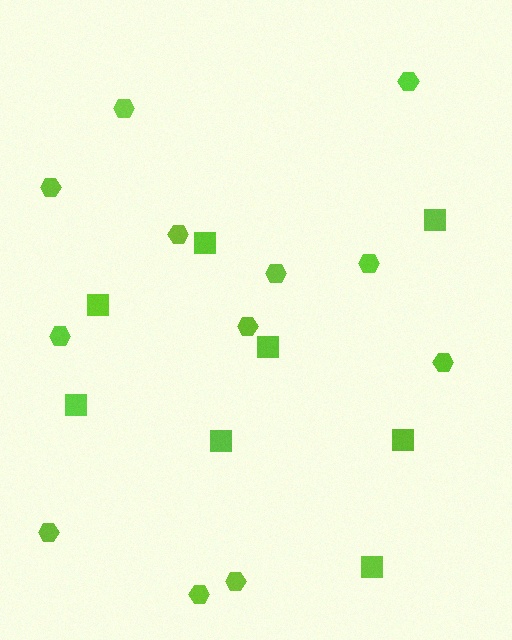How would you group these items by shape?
There are 2 groups: one group of squares (8) and one group of hexagons (12).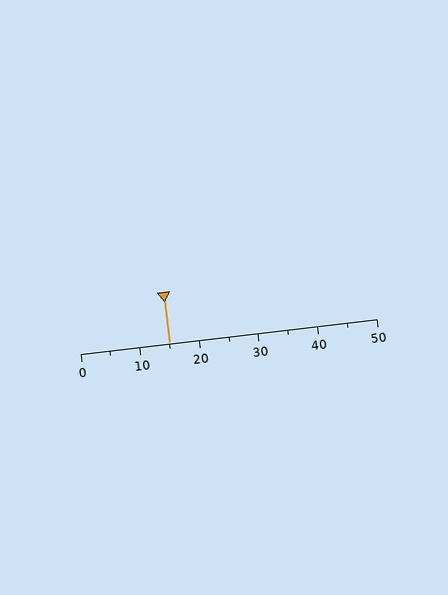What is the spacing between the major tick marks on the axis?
The major ticks are spaced 10 apart.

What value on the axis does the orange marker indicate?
The marker indicates approximately 15.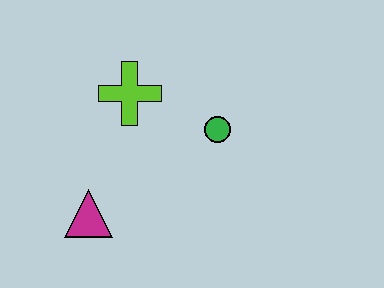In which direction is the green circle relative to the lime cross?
The green circle is to the right of the lime cross.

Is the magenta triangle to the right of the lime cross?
No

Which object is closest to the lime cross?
The green circle is closest to the lime cross.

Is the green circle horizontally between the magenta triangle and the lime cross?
No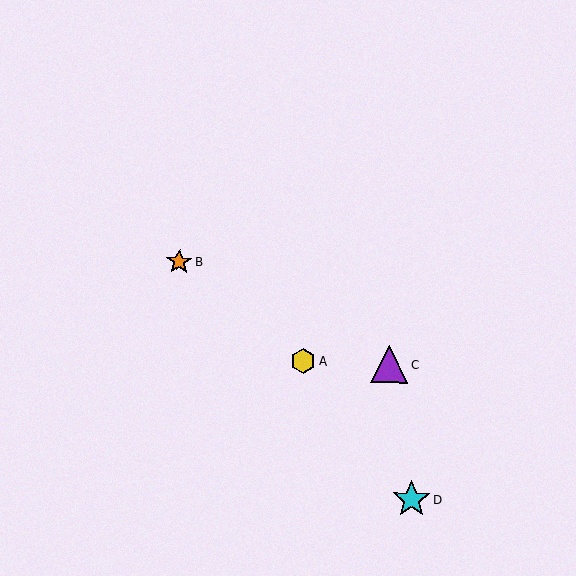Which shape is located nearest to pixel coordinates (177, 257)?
The orange star (labeled B) at (179, 262) is nearest to that location.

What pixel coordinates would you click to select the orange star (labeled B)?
Click at (179, 262) to select the orange star B.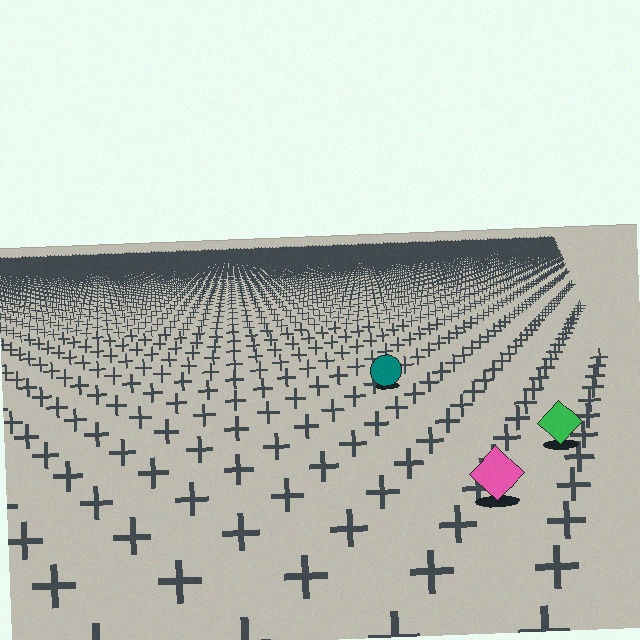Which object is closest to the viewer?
The pink diamond is closest. The texture marks near it are larger and more spread out.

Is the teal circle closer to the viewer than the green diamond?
No. The green diamond is closer — you can tell from the texture gradient: the ground texture is coarser near it.